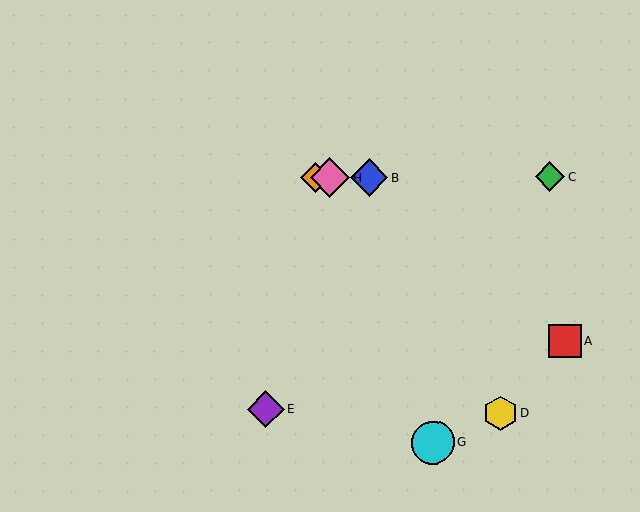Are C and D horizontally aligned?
No, C is at y≈177 and D is at y≈414.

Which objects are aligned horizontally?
Objects B, C, F, H are aligned horizontally.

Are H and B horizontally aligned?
Yes, both are at y≈177.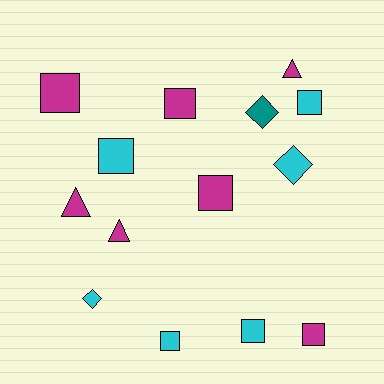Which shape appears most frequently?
Square, with 8 objects.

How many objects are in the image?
There are 14 objects.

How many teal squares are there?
There are no teal squares.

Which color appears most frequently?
Magenta, with 7 objects.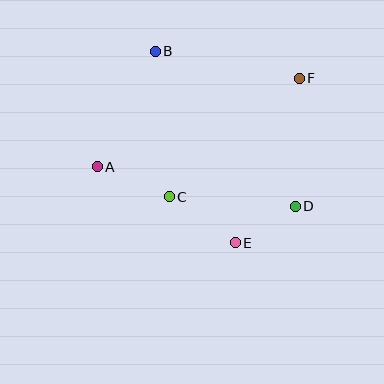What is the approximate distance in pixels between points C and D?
The distance between C and D is approximately 126 pixels.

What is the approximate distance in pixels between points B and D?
The distance between B and D is approximately 209 pixels.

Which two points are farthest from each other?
Points A and F are farthest from each other.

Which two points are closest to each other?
Points D and E are closest to each other.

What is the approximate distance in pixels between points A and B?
The distance between A and B is approximately 129 pixels.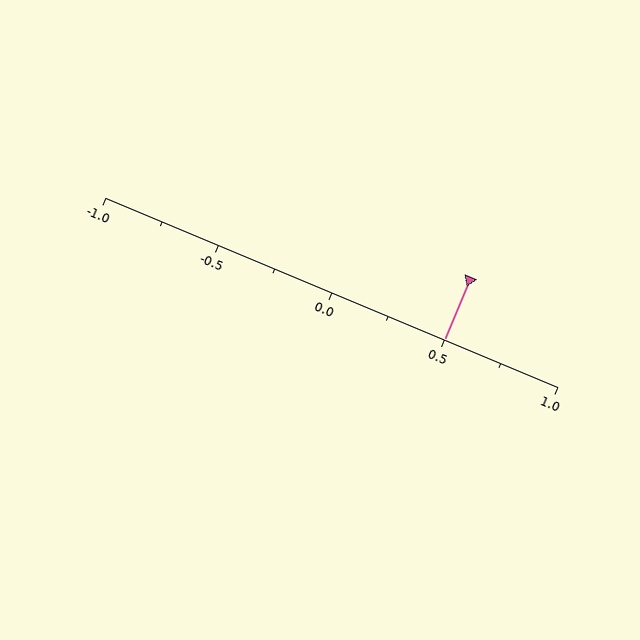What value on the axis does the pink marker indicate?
The marker indicates approximately 0.5.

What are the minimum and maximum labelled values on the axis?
The axis runs from -1.0 to 1.0.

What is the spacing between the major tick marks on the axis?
The major ticks are spaced 0.5 apart.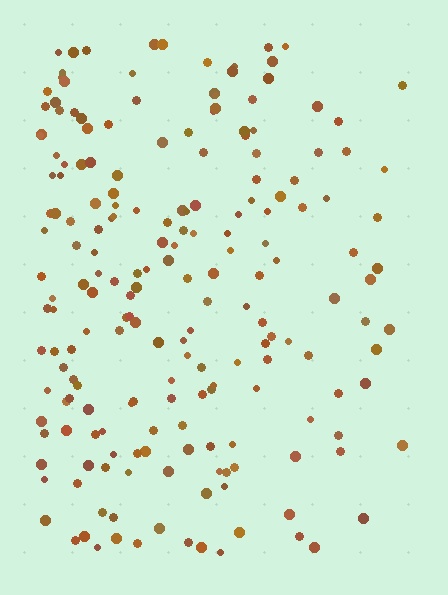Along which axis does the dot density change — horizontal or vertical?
Horizontal.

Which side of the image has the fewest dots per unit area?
The right.